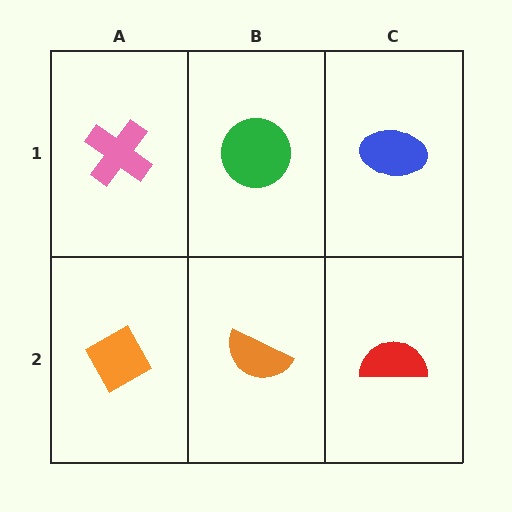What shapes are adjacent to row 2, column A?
A pink cross (row 1, column A), an orange semicircle (row 2, column B).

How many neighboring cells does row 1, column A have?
2.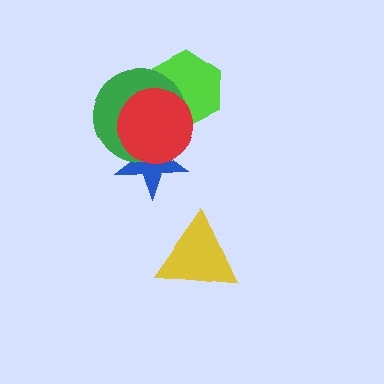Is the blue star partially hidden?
Yes, it is partially covered by another shape.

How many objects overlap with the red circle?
3 objects overlap with the red circle.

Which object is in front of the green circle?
The red circle is in front of the green circle.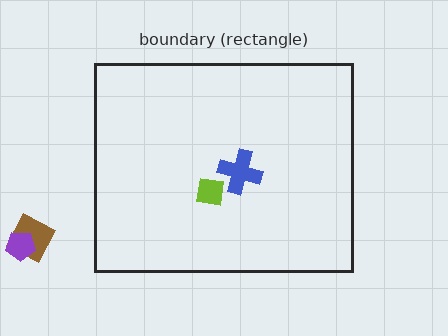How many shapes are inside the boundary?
2 inside, 2 outside.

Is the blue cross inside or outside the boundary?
Inside.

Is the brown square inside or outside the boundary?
Outside.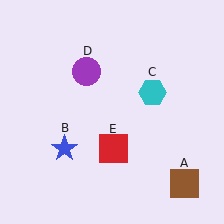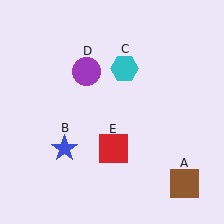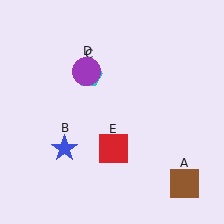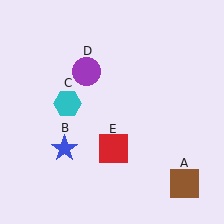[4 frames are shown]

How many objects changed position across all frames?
1 object changed position: cyan hexagon (object C).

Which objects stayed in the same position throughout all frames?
Brown square (object A) and blue star (object B) and purple circle (object D) and red square (object E) remained stationary.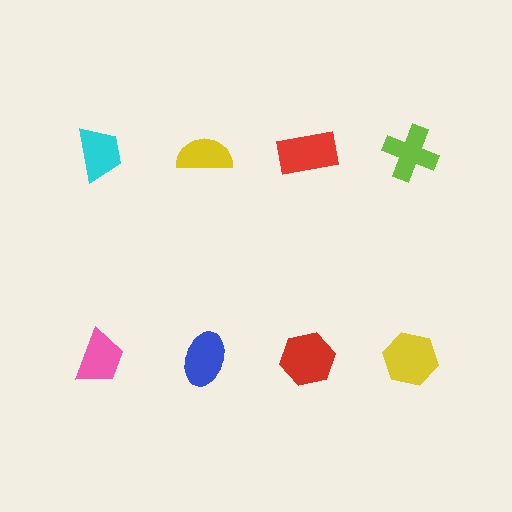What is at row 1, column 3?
A red rectangle.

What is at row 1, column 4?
A lime cross.